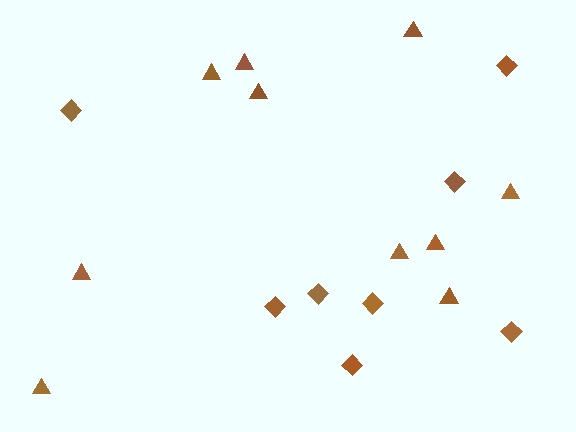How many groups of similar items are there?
There are 2 groups: one group of diamonds (8) and one group of triangles (10).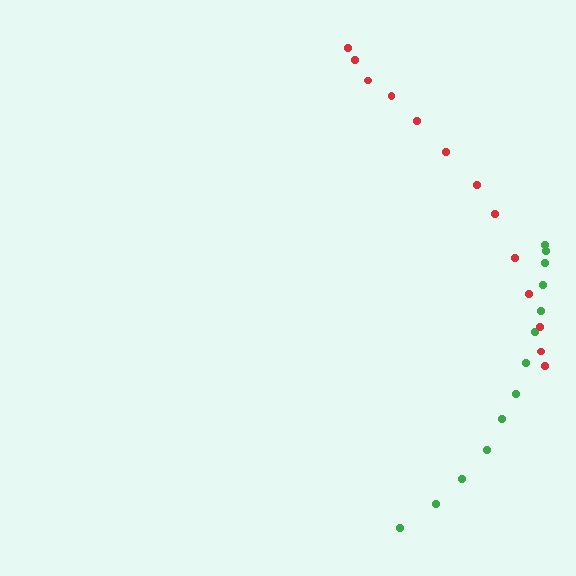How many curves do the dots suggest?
There are 2 distinct paths.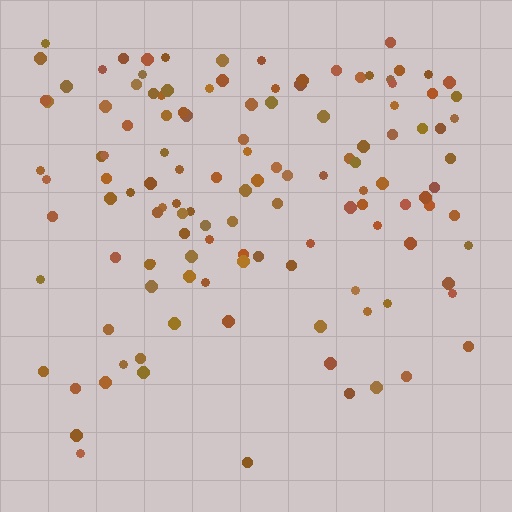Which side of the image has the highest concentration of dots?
The top.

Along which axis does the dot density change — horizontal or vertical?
Vertical.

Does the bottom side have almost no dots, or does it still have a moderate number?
Still a moderate number, just noticeably fewer than the top.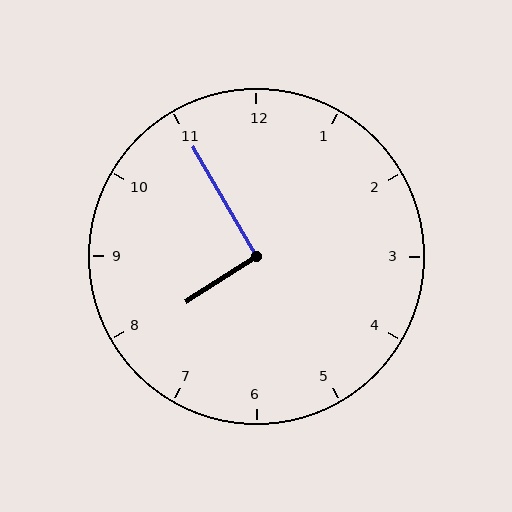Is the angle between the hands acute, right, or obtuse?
It is right.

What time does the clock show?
7:55.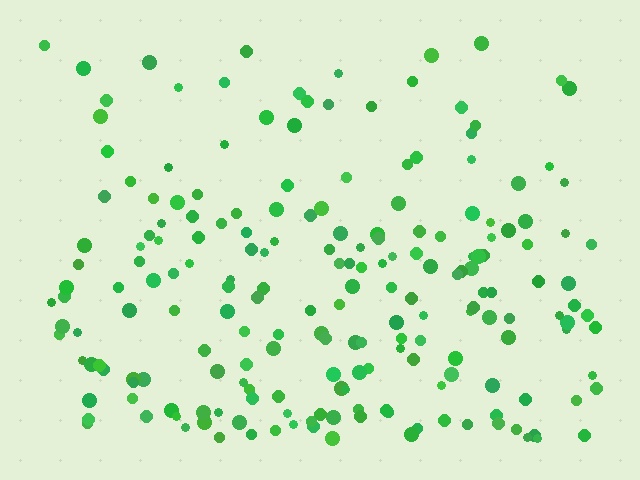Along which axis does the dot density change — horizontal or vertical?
Vertical.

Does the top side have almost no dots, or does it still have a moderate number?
Still a moderate number, just noticeably fewer than the bottom.